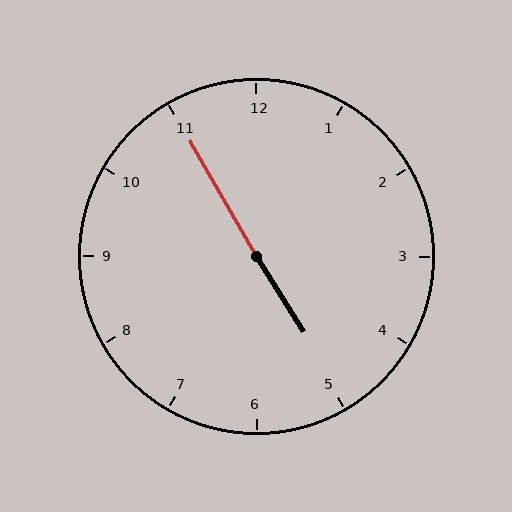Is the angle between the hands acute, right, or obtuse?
It is obtuse.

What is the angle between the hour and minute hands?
Approximately 178 degrees.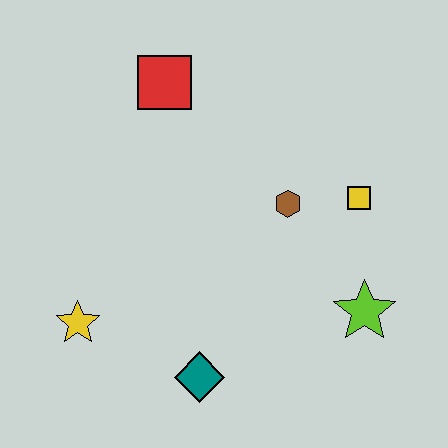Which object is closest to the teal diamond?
The yellow star is closest to the teal diamond.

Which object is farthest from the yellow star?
The yellow square is farthest from the yellow star.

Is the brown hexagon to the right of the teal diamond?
Yes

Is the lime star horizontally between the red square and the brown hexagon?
No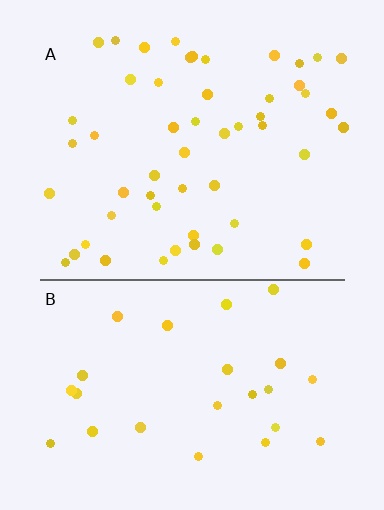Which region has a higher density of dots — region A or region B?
A (the top).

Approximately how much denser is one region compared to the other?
Approximately 2.0× — region A over region B.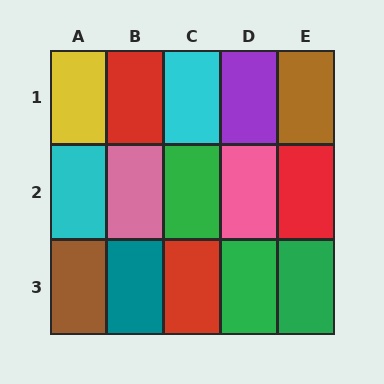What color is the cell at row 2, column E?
Red.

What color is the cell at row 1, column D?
Purple.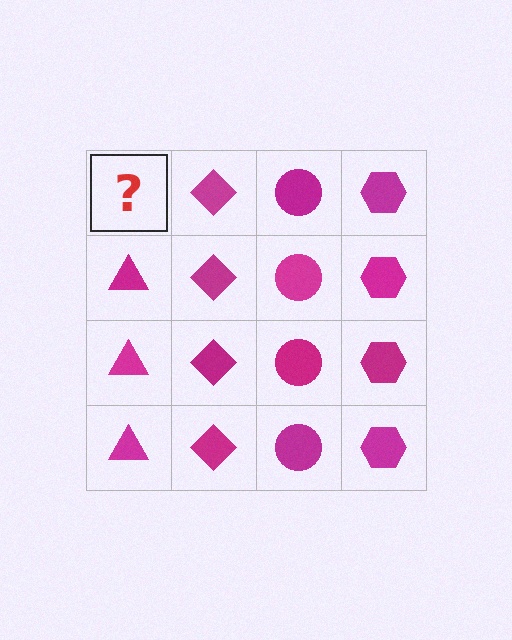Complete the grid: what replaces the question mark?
The question mark should be replaced with a magenta triangle.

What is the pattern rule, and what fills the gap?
The rule is that each column has a consistent shape. The gap should be filled with a magenta triangle.